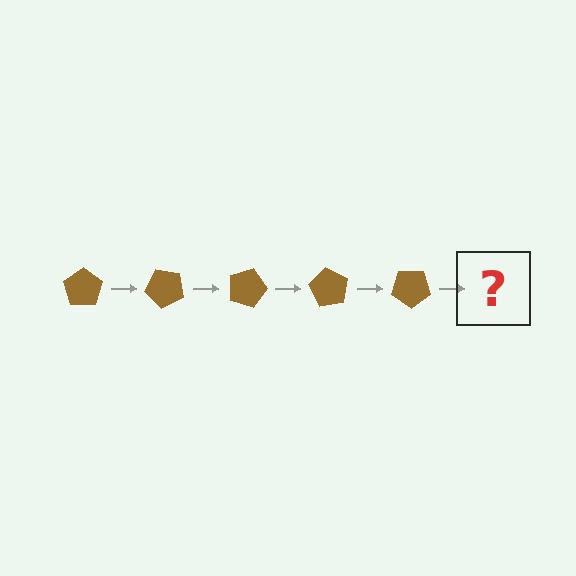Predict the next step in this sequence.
The next step is a brown pentagon rotated 225 degrees.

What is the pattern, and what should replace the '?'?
The pattern is that the pentagon rotates 45 degrees each step. The '?' should be a brown pentagon rotated 225 degrees.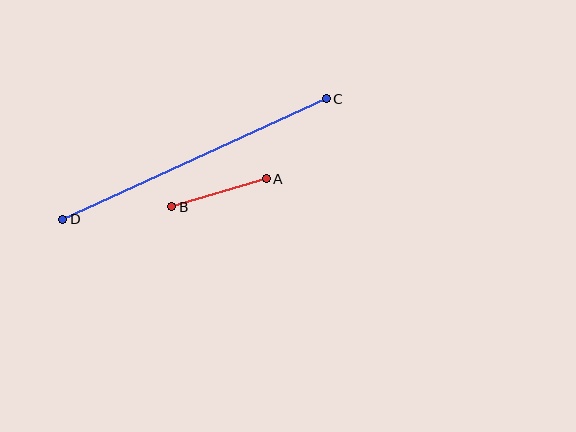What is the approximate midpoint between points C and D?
The midpoint is at approximately (195, 159) pixels.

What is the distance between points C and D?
The distance is approximately 290 pixels.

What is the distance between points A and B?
The distance is approximately 99 pixels.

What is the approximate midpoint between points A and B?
The midpoint is at approximately (219, 193) pixels.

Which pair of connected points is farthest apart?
Points C and D are farthest apart.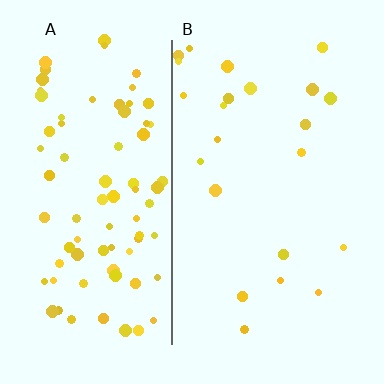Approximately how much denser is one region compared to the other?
Approximately 3.6× — region A over region B.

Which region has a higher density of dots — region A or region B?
A (the left).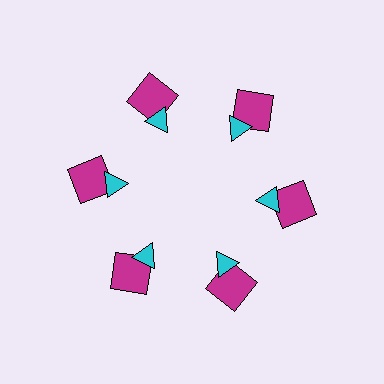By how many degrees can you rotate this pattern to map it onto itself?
The pattern maps onto itself every 60 degrees of rotation.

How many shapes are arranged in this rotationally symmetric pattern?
There are 12 shapes, arranged in 6 groups of 2.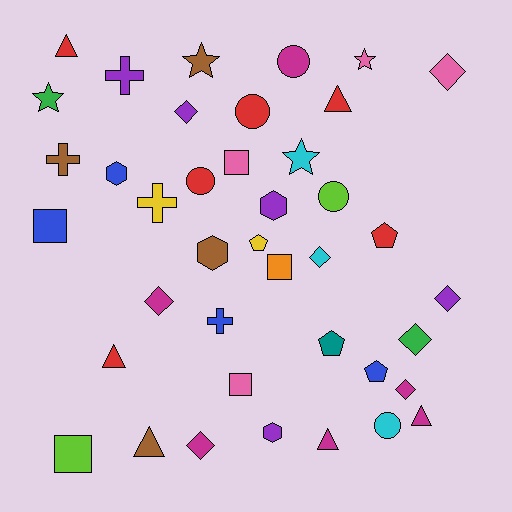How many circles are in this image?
There are 5 circles.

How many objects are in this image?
There are 40 objects.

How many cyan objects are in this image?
There are 3 cyan objects.